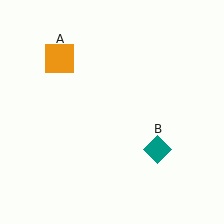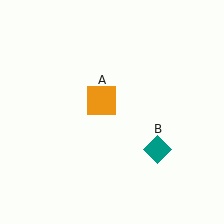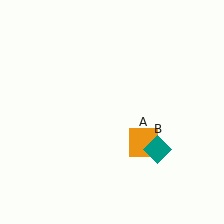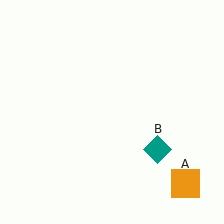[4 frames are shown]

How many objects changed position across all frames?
1 object changed position: orange square (object A).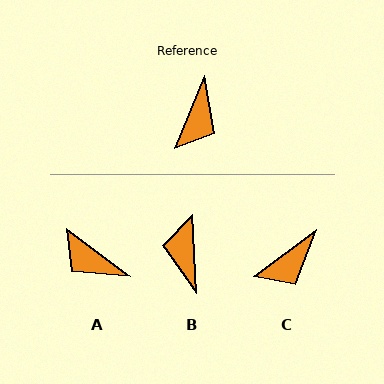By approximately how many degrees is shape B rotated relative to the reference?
Approximately 154 degrees clockwise.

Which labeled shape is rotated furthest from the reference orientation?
B, about 154 degrees away.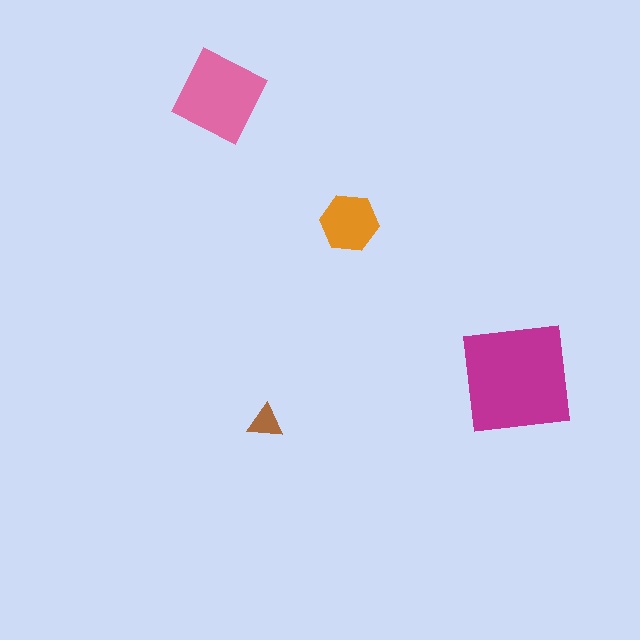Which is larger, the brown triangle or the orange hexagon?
The orange hexagon.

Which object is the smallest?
The brown triangle.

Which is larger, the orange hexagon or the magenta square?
The magenta square.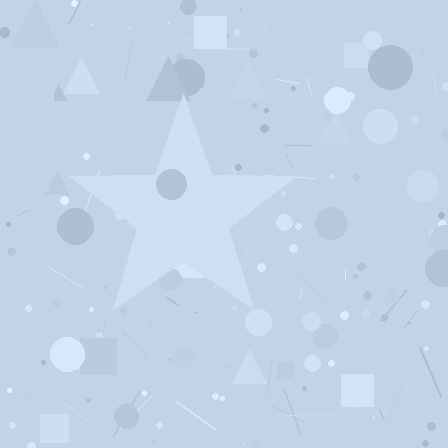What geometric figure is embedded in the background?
A star is embedded in the background.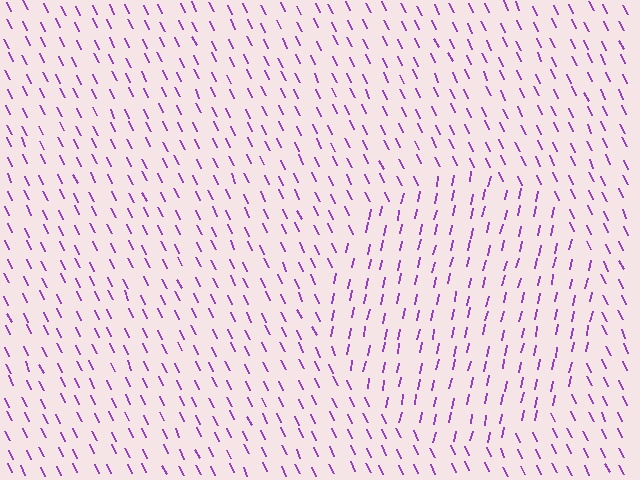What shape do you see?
I see a circle.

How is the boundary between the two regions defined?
The boundary is defined purely by a change in line orientation (approximately 37 degrees difference). All lines are the same color and thickness.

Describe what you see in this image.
The image is filled with small purple line segments. A circle region in the image has lines oriented differently from the surrounding lines, creating a visible texture boundary.